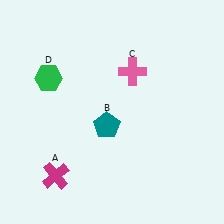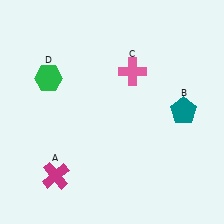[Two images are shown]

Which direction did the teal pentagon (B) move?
The teal pentagon (B) moved right.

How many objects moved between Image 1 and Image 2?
1 object moved between the two images.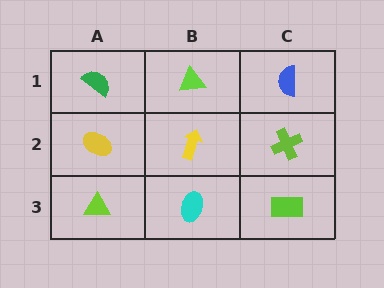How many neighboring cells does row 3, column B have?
3.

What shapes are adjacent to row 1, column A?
A yellow ellipse (row 2, column A), a lime triangle (row 1, column B).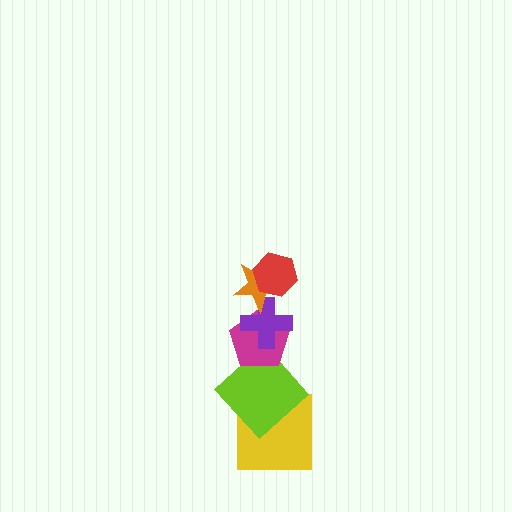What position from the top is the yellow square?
The yellow square is 6th from the top.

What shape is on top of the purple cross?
The orange star is on top of the purple cross.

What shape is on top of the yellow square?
The lime diamond is on top of the yellow square.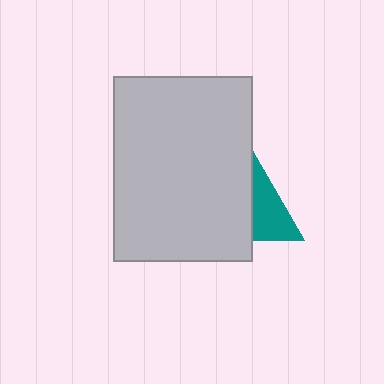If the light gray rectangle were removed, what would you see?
You would see the complete teal triangle.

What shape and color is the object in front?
The object in front is a light gray rectangle.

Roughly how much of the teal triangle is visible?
A small part of it is visible (roughly 33%).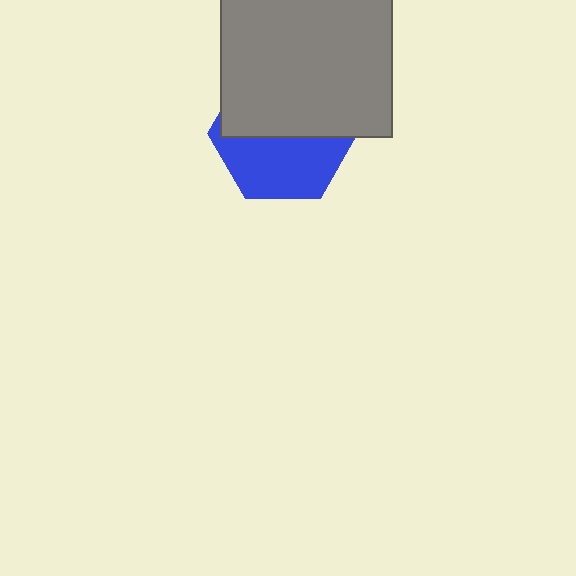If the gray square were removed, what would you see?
You would see the complete blue hexagon.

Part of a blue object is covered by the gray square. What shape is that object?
It is a hexagon.